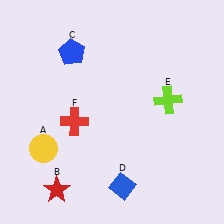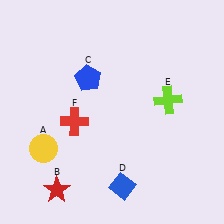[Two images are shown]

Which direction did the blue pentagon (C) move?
The blue pentagon (C) moved down.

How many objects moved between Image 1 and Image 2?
1 object moved between the two images.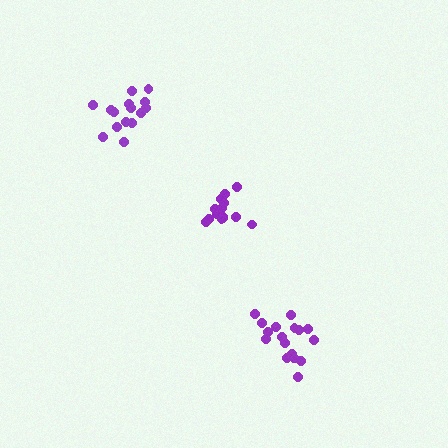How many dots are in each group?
Group 1: 17 dots, Group 2: 15 dots, Group 3: 14 dots (46 total).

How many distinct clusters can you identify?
There are 3 distinct clusters.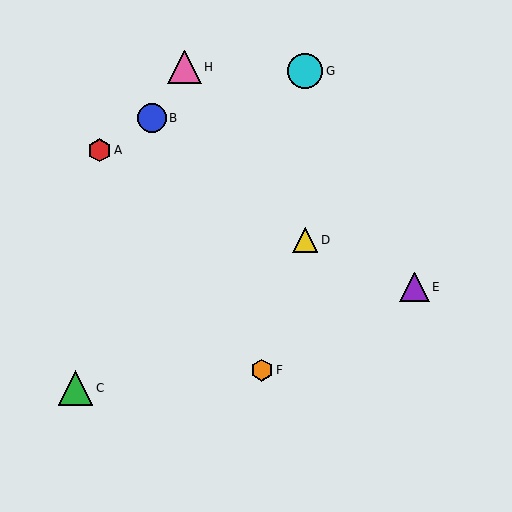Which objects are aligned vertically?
Objects D, G are aligned vertically.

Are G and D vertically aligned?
Yes, both are at x≈305.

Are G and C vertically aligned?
No, G is at x≈305 and C is at x≈76.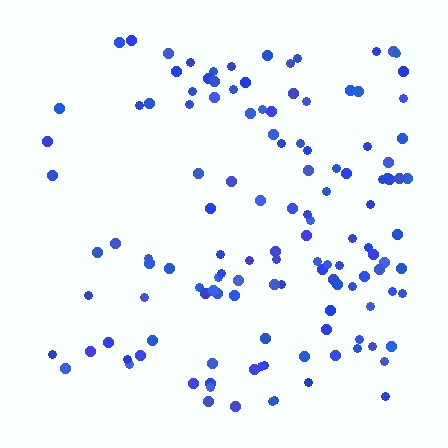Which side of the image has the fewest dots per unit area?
The left.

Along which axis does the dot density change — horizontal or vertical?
Horizontal.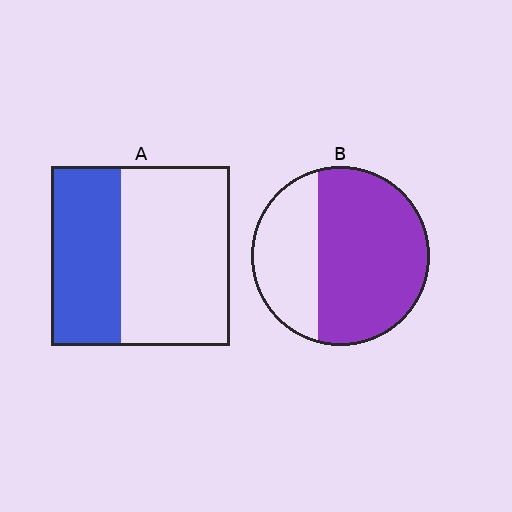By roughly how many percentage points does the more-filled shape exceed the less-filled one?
By roughly 25 percentage points (B over A).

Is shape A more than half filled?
No.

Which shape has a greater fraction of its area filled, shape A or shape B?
Shape B.